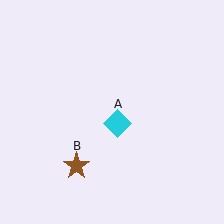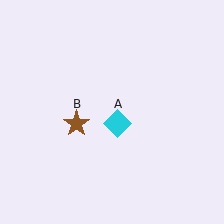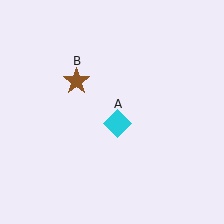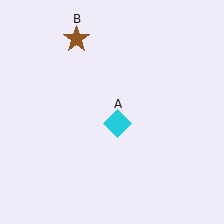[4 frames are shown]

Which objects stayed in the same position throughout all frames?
Cyan diamond (object A) remained stationary.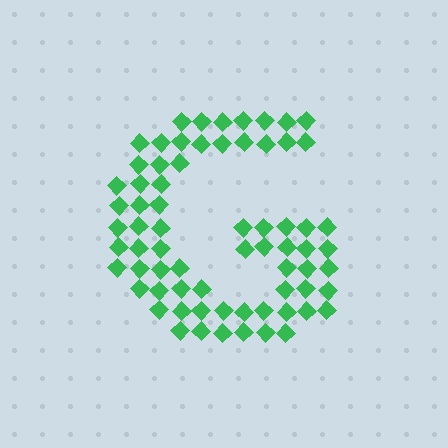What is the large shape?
The large shape is the letter G.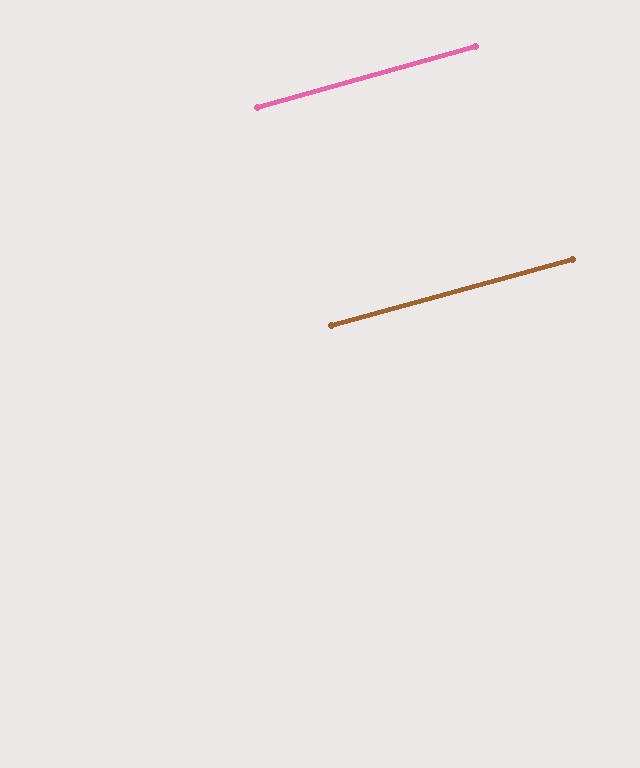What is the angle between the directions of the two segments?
Approximately 0 degrees.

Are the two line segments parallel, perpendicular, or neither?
Parallel — their directions differ by only 0.3°.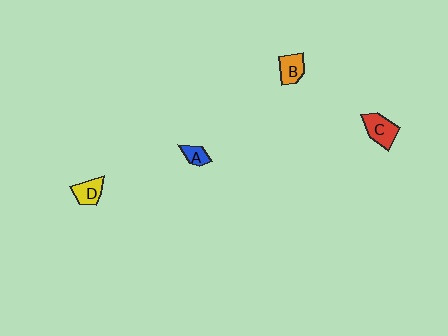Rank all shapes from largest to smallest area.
From largest to smallest: C (red), B (orange), D (yellow), A (blue).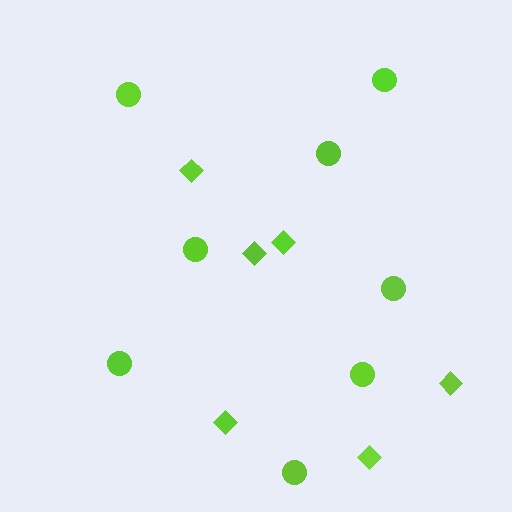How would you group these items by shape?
There are 2 groups: one group of circles (8) and one group of diamonds (6).